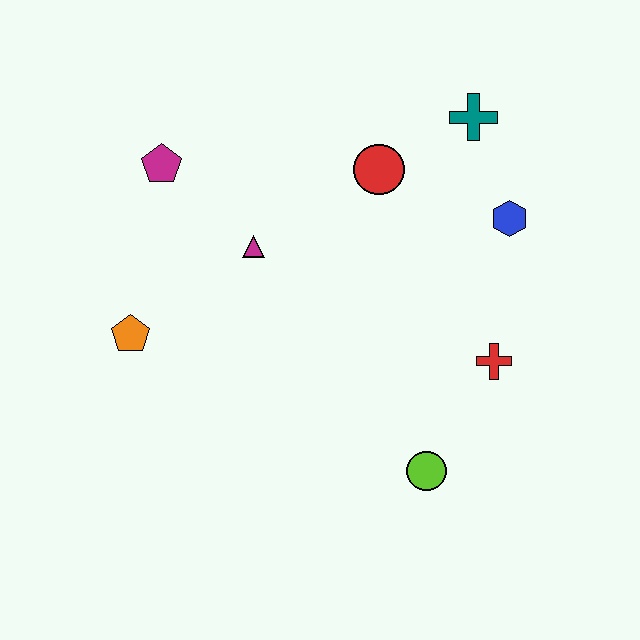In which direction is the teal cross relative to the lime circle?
The teal cross is above the lime circle.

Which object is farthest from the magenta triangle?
The lime circle is farthest from the magenta triangle.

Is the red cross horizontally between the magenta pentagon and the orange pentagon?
No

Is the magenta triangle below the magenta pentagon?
Yes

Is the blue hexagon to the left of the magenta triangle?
No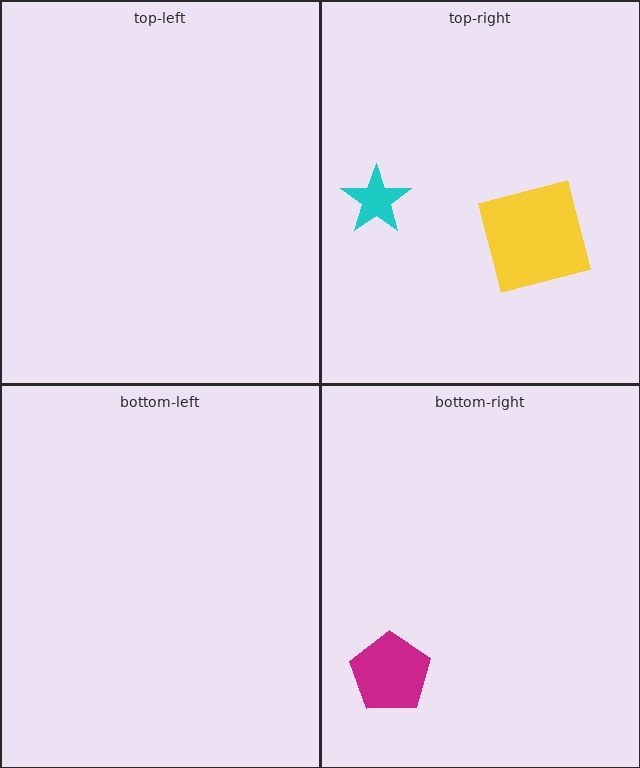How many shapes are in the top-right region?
2.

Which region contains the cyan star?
The top-right region.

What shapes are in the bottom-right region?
The magenta pentagon.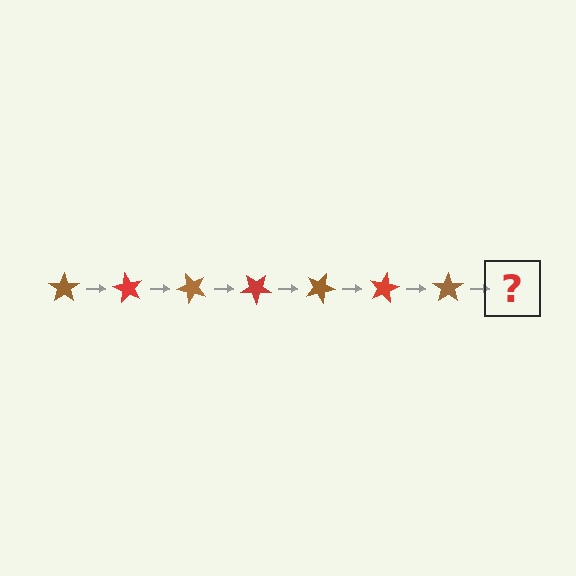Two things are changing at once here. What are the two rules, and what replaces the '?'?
The two rules are that it rotates 60 degrees each step and the color cycles through brown and red. The '?' should be a red star, rotated 420 degrees from the start.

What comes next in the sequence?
The next element should be a red star, rotated 420 degrees from the start.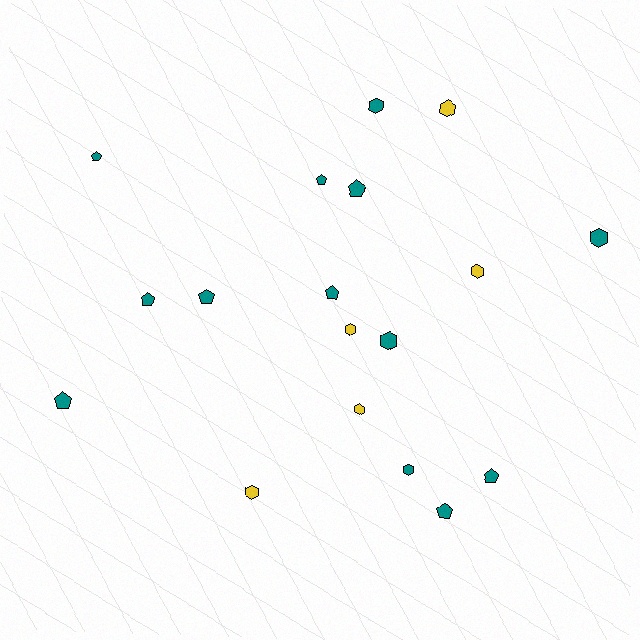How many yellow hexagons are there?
There are 5 yellow hexagons.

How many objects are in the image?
There are 18 objects.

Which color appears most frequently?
Teal, with 13 objects.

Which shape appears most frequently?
Pentagon, with 9 objects.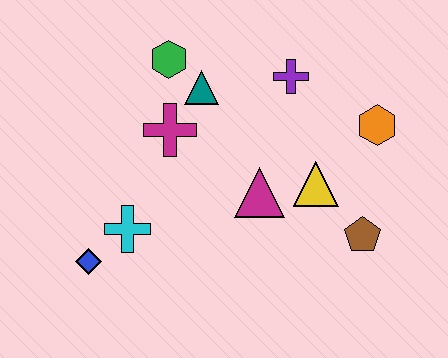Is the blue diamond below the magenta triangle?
Yes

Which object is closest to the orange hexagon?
The yellow triangle is closest to the orange hexagon.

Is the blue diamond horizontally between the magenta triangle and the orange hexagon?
No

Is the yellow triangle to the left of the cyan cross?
No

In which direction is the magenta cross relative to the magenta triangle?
The magenta cross is to the left of the magenta triangle.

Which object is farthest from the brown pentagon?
The blue diamond is farthest from the brown pentagon.